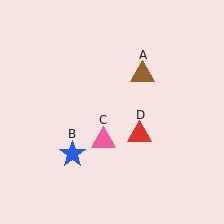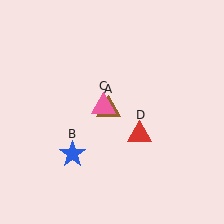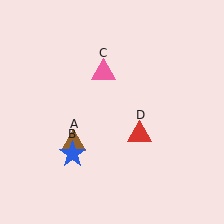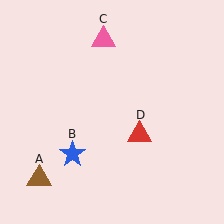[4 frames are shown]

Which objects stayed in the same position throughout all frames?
Blue star (object B) and red triangle (object D) remained stationary.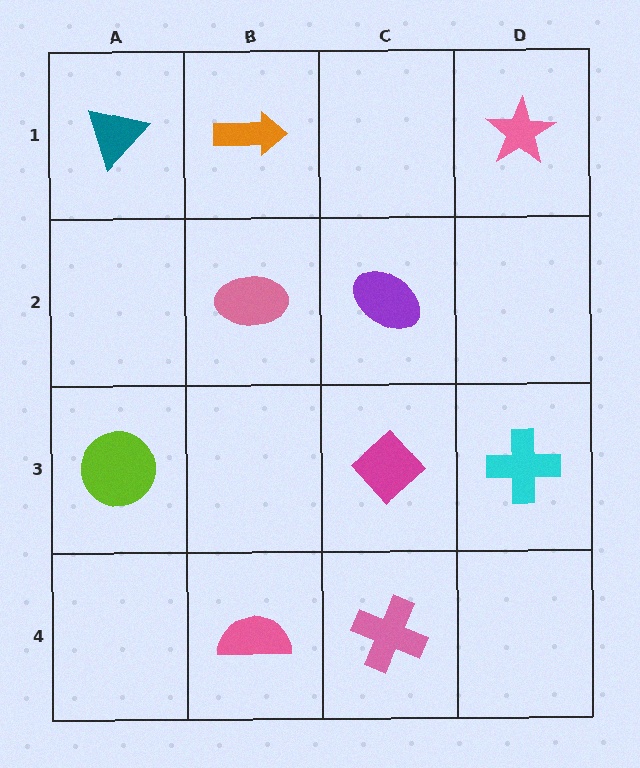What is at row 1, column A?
A teal triangle.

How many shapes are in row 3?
3 shapes.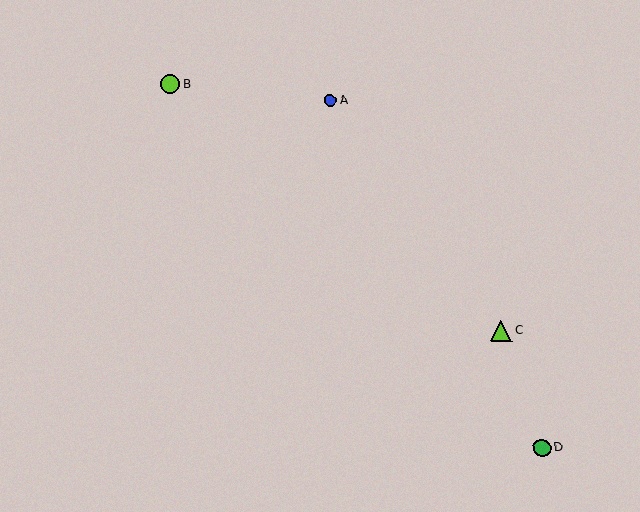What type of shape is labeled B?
Shape B is a lime circle.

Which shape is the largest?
The lime triangle (labeled C) is the largest.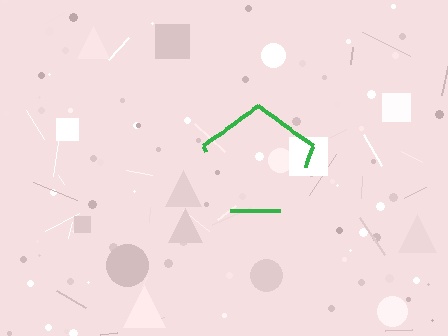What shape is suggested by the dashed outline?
The dashed outline suggests a pentagon.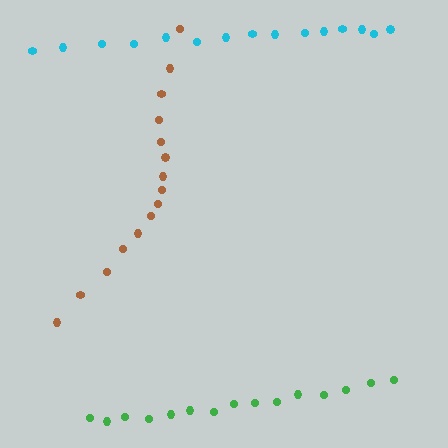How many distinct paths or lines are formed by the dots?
There are 3 distinct paths.